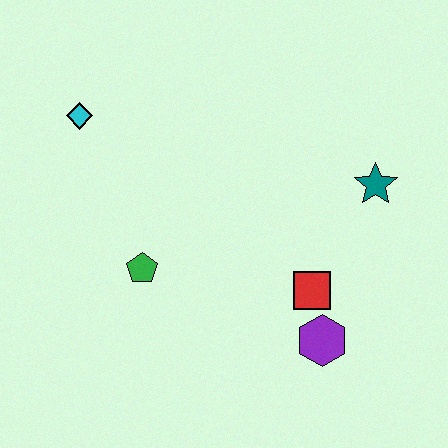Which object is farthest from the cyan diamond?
The purple hexagon is farthest from the cyan diamond.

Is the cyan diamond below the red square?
No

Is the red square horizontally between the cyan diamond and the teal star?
Yes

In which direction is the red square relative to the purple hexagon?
The red square is above the purple hexagon.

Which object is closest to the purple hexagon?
The red square is closest to the purple hexagon.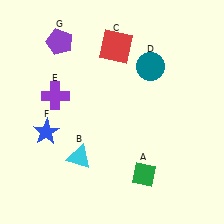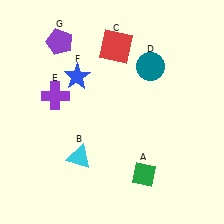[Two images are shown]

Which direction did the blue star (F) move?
The blue star (F) moved up.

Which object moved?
The blue star (F) moved up.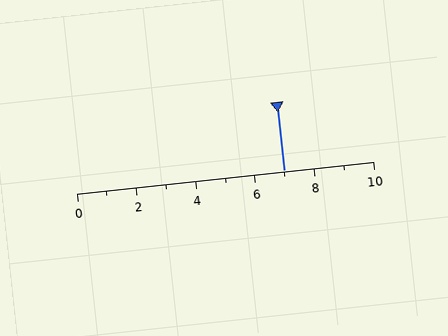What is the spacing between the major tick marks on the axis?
The major ticks are spaced 2 apart.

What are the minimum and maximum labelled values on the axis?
The axis runs from 0 to 10.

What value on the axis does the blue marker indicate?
The marker indicates approximately 7.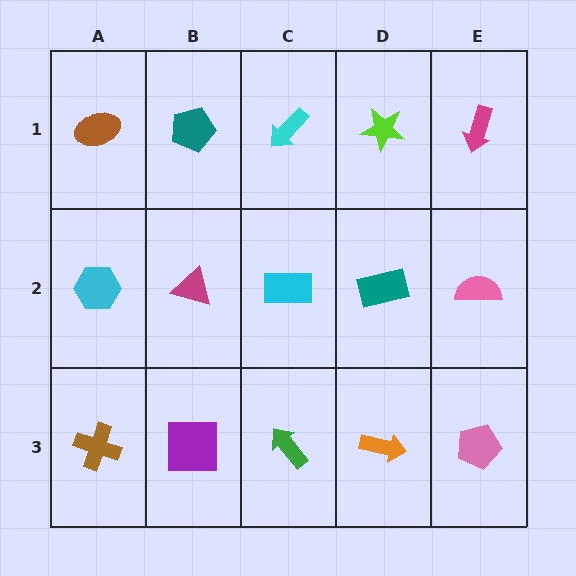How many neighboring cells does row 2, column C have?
4.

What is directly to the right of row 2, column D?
A pink semicircle.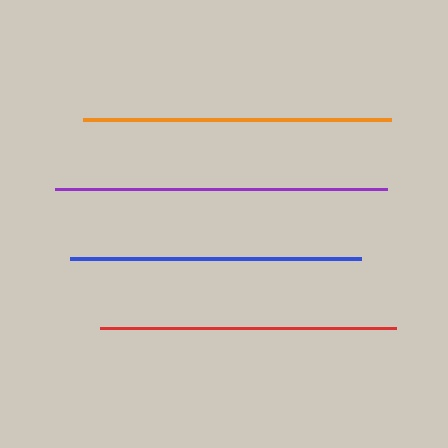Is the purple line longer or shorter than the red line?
The purple line is longer than the red line.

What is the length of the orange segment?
The orange segment is approximately 309 pixels long.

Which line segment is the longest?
The purple line is the longest at approximately 332 pixels.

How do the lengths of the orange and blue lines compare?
The orange and blue lines are approximately the same length.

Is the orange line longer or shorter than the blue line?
The orange line is longer than the blue line.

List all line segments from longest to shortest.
From longest to shortest: purple, orange, red, blue.